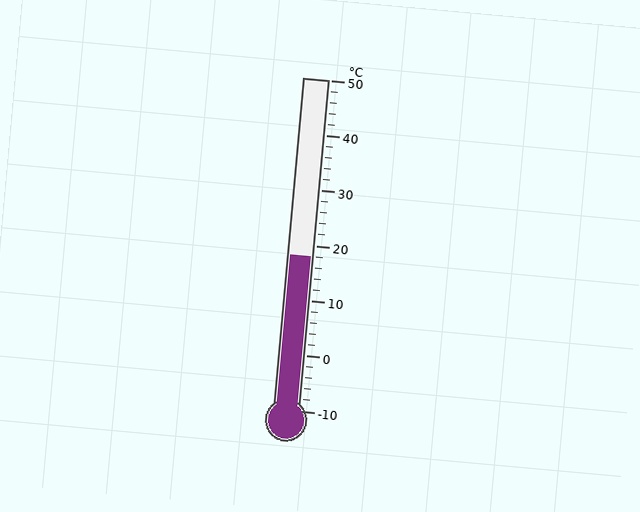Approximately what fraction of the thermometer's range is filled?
The thermometer is filled to approximately 45% of its range.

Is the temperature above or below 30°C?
The temperature is below 30°C.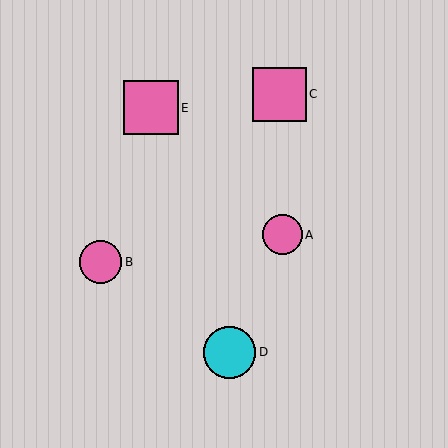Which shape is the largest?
The pink square (labeled E) is the largest.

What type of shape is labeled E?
Shape E is a pink square.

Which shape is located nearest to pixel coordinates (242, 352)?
The cyan circle (labeled D) at (230, 352) is nearest to that location.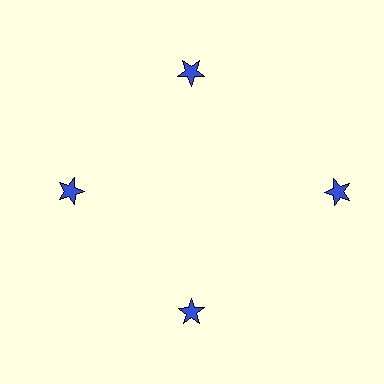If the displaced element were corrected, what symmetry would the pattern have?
It would have 4-fold rotational symmetry — the pattern would map onto itself every 90 degrees.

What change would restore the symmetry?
The symmetry would be restored by moving it inward, back onto the ring so that all 4 stars sit at equal angles and equal distance from the center.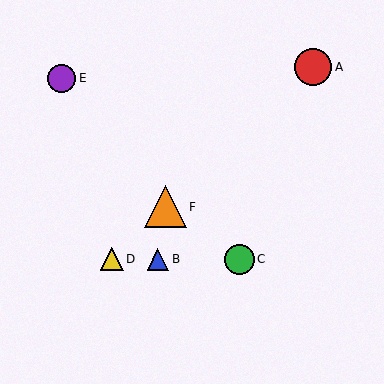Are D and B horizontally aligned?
Yes, both are at y≈259.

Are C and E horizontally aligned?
No, C is at y≈259 and E is at y≈78.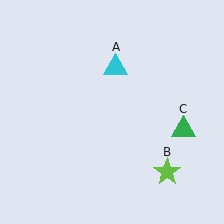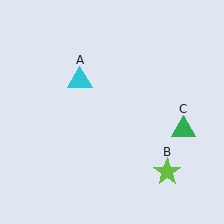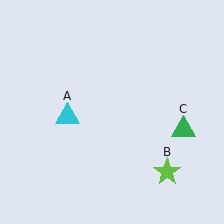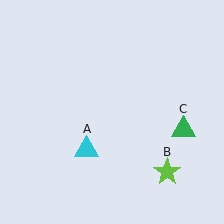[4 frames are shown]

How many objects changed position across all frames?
1 object changed position: cyan triangle (object A).